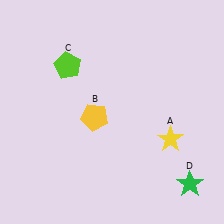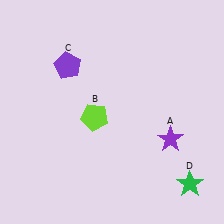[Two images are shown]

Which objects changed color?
A changed from yellow to purple. B changed from yellow to lime. C changed from lime to purple.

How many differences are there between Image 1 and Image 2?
There are 3 differences between the two images.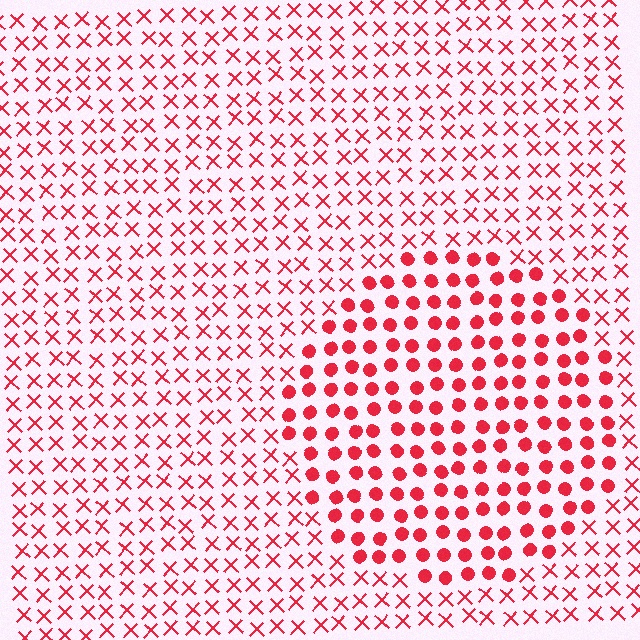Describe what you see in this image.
The image is filled with small red elements arranged in a uniform grid. A circle-shaped region contains circles, while the surrounding area contains X marks. The boundary is defined purely by the change in element shape.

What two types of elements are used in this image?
The image uses circles inside the circle region and X marks outside it.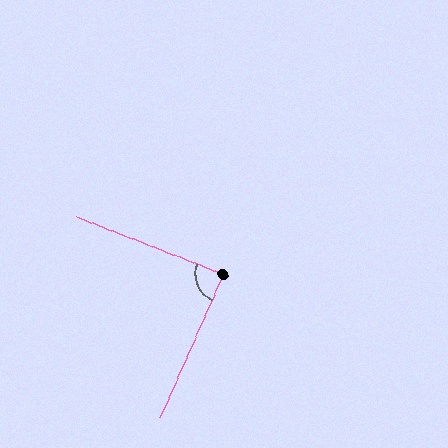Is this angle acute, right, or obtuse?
It is approximately a right angle.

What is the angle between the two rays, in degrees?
Approximately 88 degrees.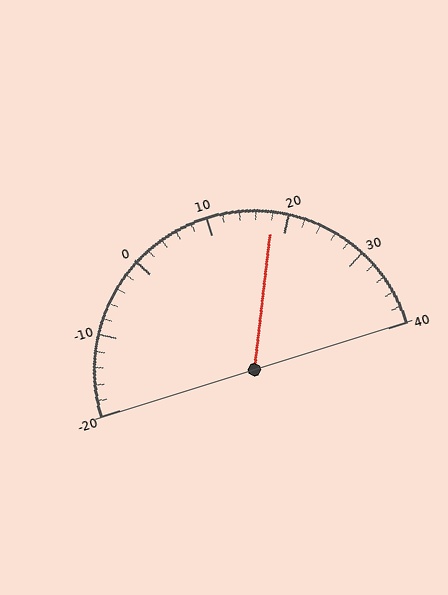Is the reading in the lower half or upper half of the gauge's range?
The reading is in the upper half of the range (-20 to 40).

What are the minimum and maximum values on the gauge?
The gauge ranges from -20 to 40.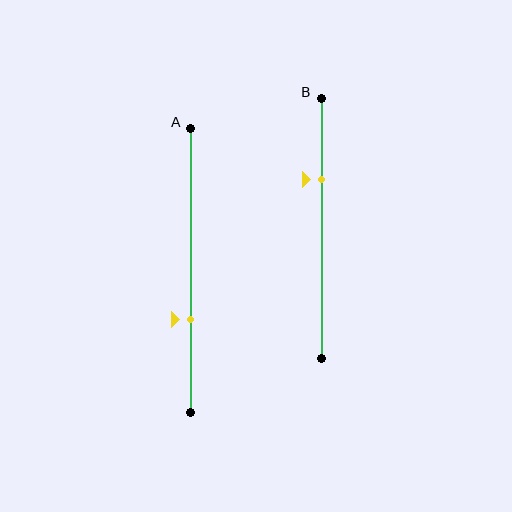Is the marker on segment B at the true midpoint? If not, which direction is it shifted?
No, the marker on segment B is shifted upward by about 19% of the segment length.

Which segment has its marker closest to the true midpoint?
Segment A has its marker closest to the true midpoint.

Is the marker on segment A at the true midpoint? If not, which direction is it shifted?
No, the marker on segment A is shifted downward by about 17% of the segment length.